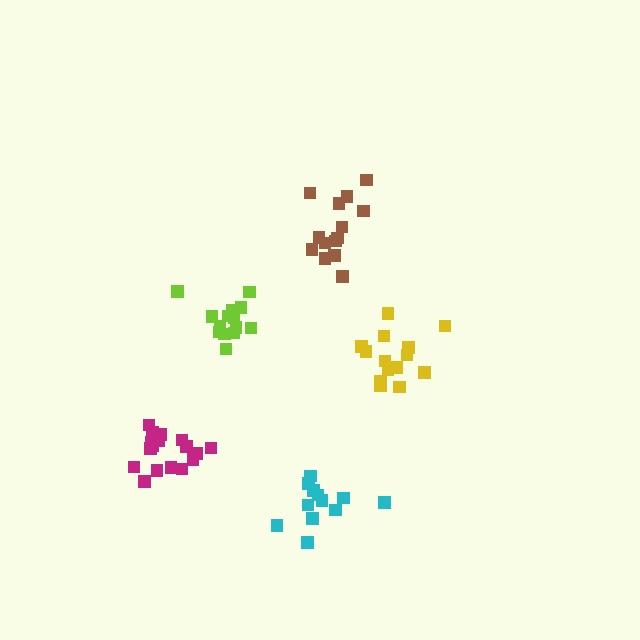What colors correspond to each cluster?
The clusters are colored: lime, brown, yellow, magenta, cyan.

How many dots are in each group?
Group 1: 14 dots, Group 2: 14 dots, Group 3: 14 dots, Group 4: 17 dots, Group 5: 12 dots (71 total).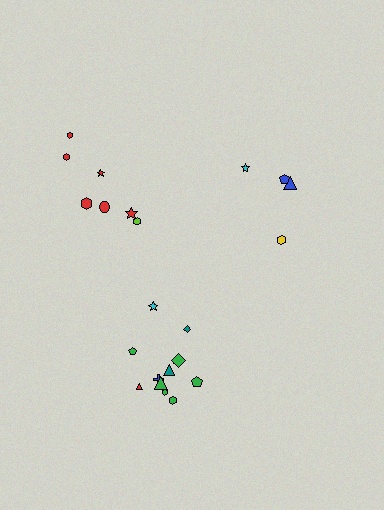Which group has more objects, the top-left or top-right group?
The top-left group.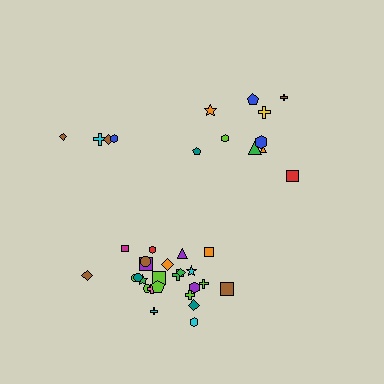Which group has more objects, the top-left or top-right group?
The top-right group.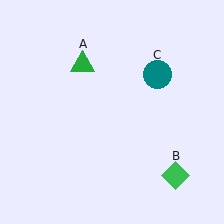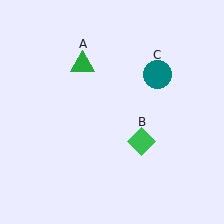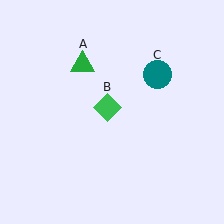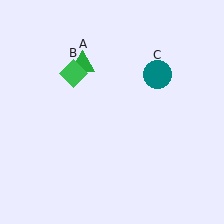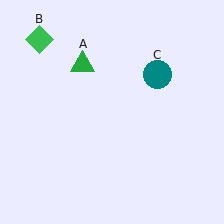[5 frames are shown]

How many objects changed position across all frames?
1 object changed position: green diamond (object B).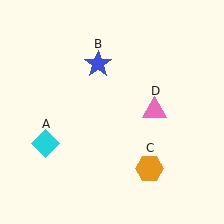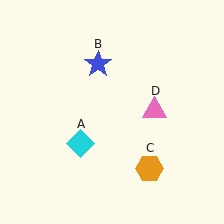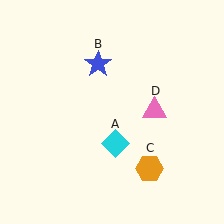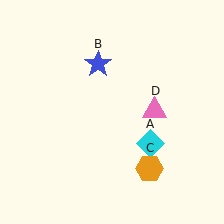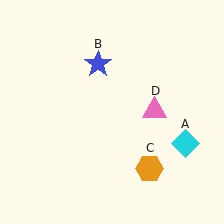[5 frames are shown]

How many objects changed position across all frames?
1 object changed position: cyan diamond (object A).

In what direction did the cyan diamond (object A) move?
The cyan diamond (object A) moved right.